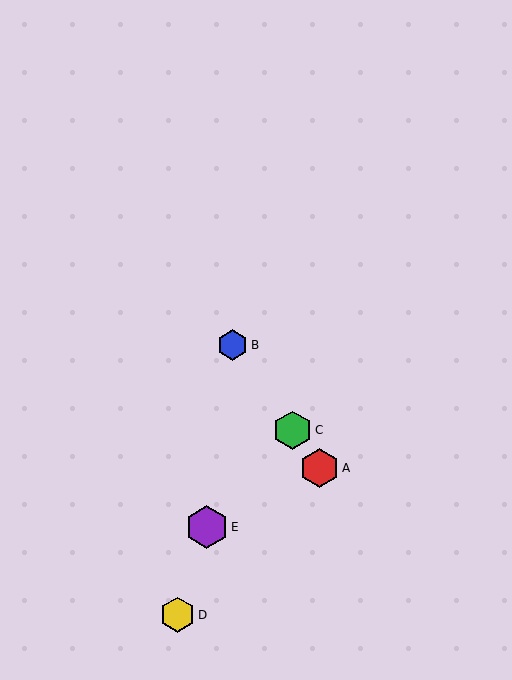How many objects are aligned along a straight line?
3 objects (A, B, C) are aligned along a straight line.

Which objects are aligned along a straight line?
Objects A, B, C are aligned along a straight line.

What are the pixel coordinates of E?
Object E is at (207, 527).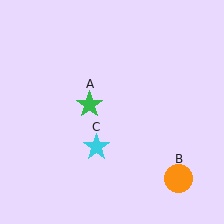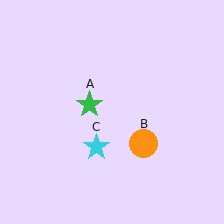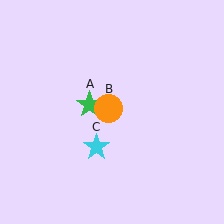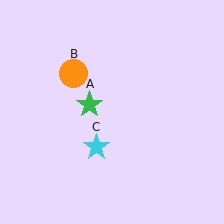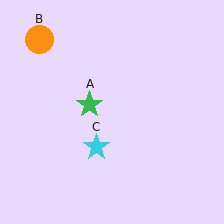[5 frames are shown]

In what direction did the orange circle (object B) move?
The orange circle (object B) moved up and to the left.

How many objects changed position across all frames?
1 object changed position: orange circle (object B).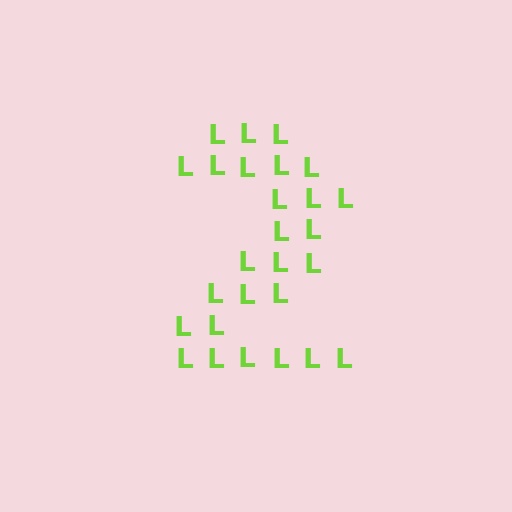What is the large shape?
The large shape is the digit 2.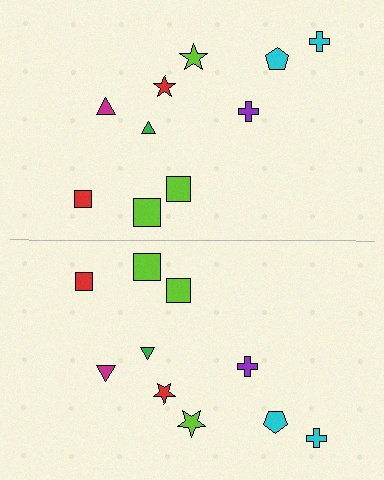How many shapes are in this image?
There are 20 shapes in this image.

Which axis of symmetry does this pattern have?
The pattern has a horizontal axis of symmetry running through the center of the image.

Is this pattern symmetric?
Yes, this pattern has bilateral (reflection) symmetry.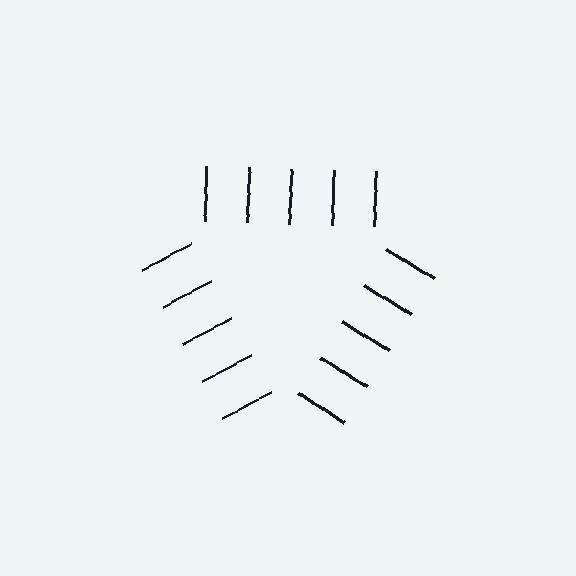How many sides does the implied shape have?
3 sides — the line-ends trace a triangle.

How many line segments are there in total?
15 — 5 along each of the 3 edges.